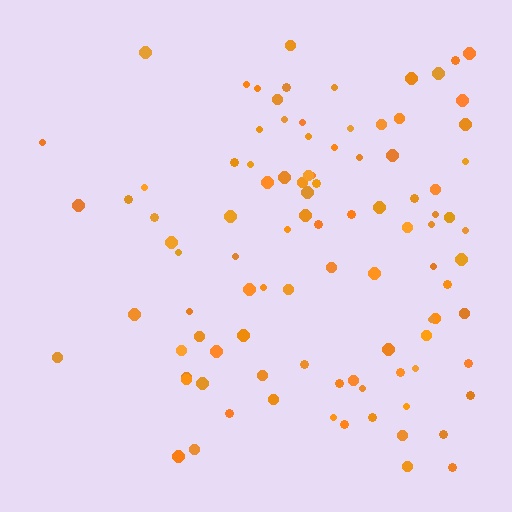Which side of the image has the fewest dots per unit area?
The left.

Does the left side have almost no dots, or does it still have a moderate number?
Still a moderate number, just noticeably fewer than the right.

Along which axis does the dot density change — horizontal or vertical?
Horizontal.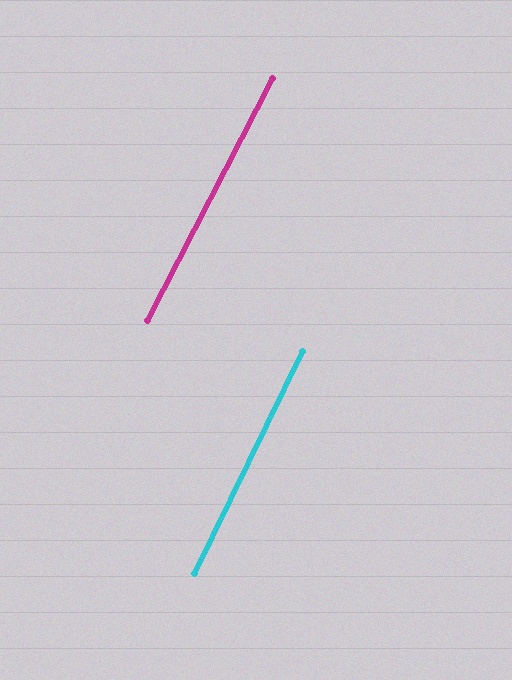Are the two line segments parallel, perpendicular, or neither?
Parallel — their directions differ by only 1.3°.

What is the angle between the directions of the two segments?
Approximately 1 degree.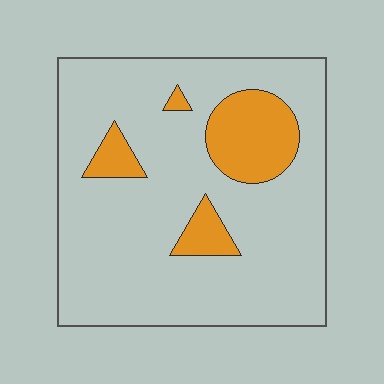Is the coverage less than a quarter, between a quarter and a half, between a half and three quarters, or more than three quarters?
Less than a quarter.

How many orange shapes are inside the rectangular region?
4.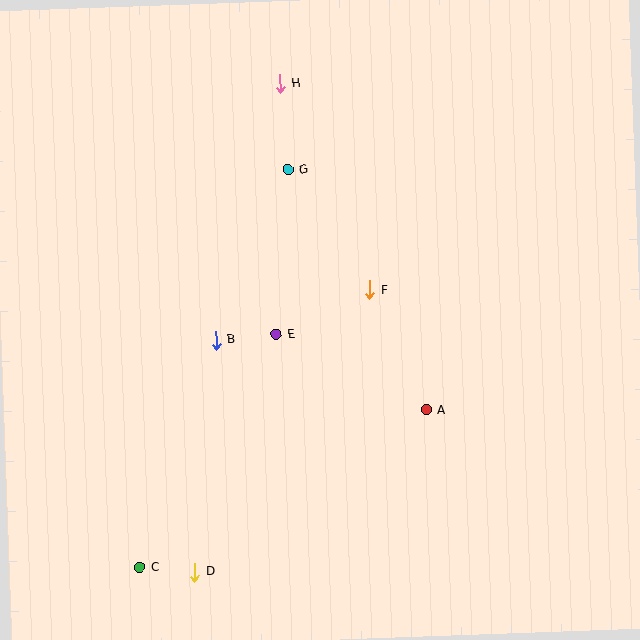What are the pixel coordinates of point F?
Point F is at (369, 290).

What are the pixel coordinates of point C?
Point C is at (140, 567).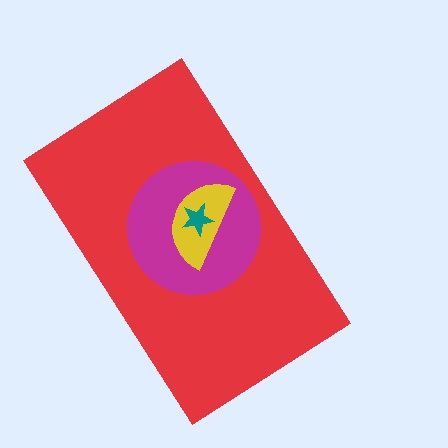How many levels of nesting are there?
4.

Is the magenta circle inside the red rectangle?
Yes.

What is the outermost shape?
The red rectangle.